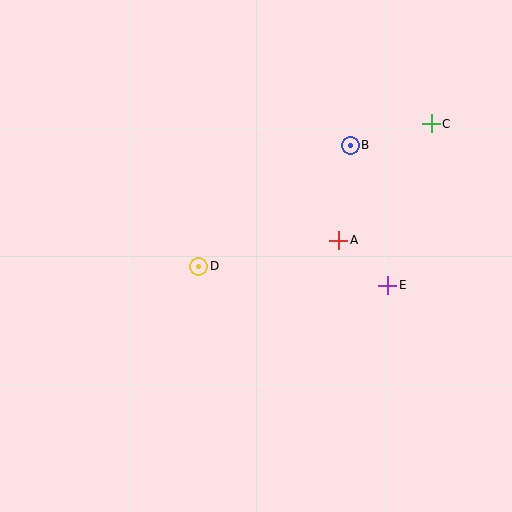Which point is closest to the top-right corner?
Point C is closest to the top-right corner.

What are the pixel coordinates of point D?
Point D is at (199, 266).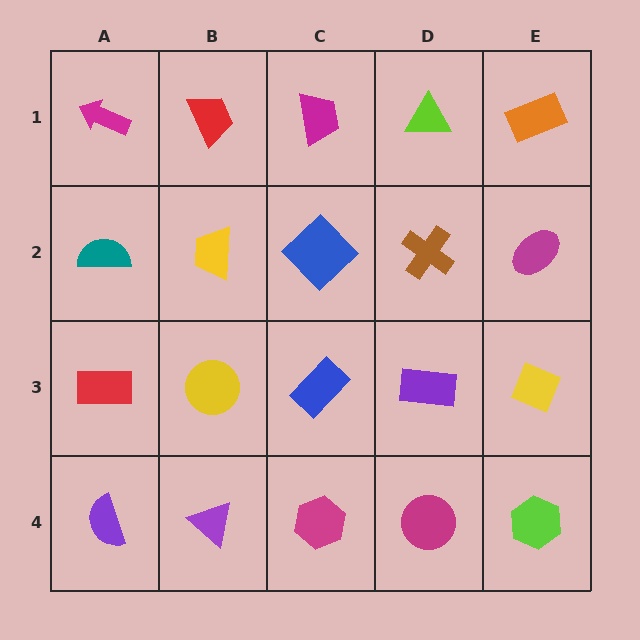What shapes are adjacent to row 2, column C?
A magenta trapezoid (row 1, column C), a blue rectangle (row 3, column C), a yellow trapezoid (row 2, column B), a brown cross (row 2, column D).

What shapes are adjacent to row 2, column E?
An orange rectangle (row 1, column E), a yellow diamond (row 3, column E), a brown cross (row 2, column D).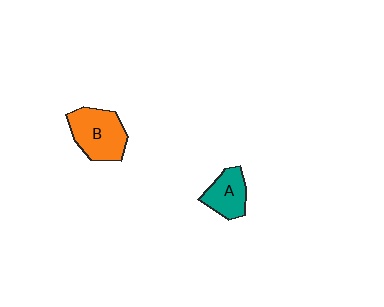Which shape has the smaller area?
Shape A (teal).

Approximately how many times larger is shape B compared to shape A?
Approximately 1.5 times.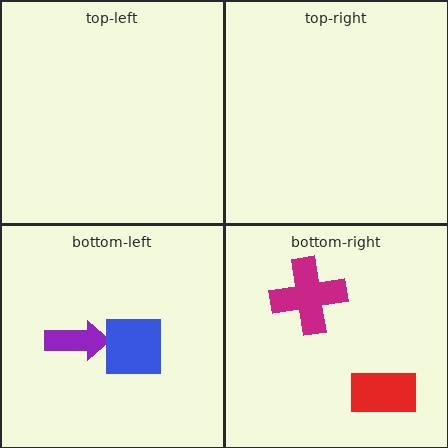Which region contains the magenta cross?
The bottom-right region.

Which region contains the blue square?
The bottom-left region.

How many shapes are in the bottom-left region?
2.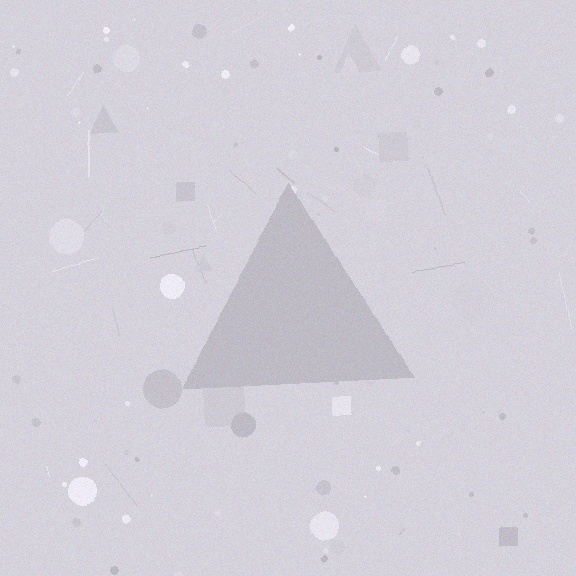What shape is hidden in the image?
A triangle is hidden in the image.